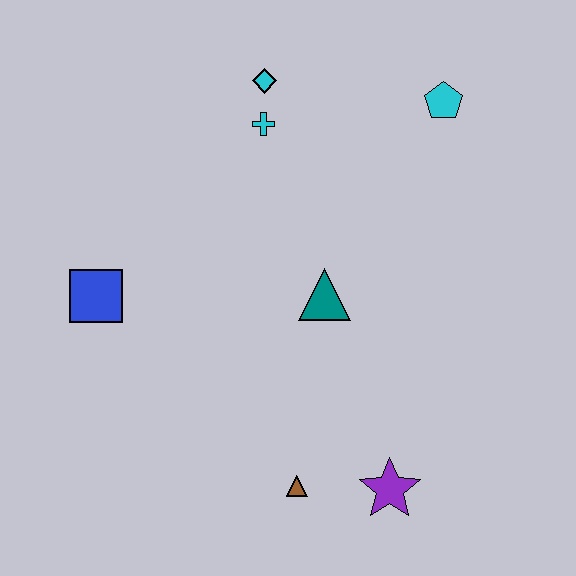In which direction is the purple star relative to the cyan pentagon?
The purple star is below the cyan pentagon.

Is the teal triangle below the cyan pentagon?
Yes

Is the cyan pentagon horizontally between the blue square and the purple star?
No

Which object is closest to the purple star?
The brown triangle is closest to the purple star.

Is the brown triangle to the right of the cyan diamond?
Yes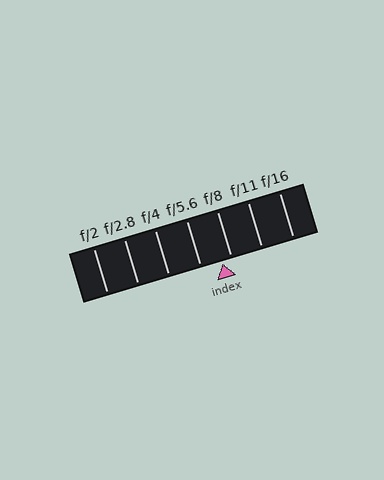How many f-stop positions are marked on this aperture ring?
There are 7 f-stop positions marked.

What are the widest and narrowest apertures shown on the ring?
The widest aperture shown is f/2 and the narrowest is f/16.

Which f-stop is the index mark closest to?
The index mark is closest to f/8.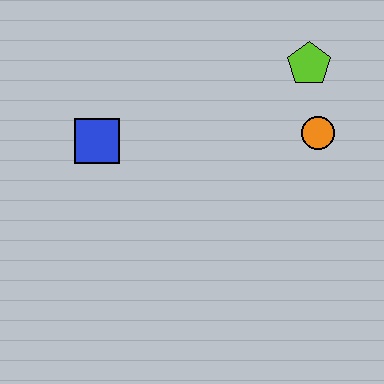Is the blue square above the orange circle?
No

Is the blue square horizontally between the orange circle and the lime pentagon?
No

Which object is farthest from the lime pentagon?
The blue square is farthest from the lime pentagon.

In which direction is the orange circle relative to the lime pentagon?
The orange circle is below the lime pentagon.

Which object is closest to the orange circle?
The lime pentagon is closest to the orange circle.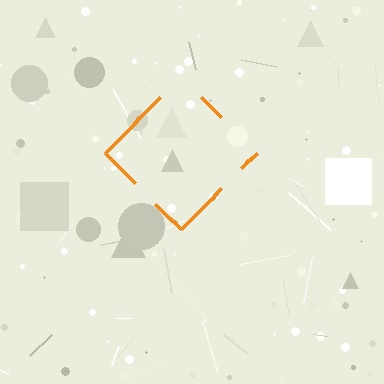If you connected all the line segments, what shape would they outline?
They would outline a diamond.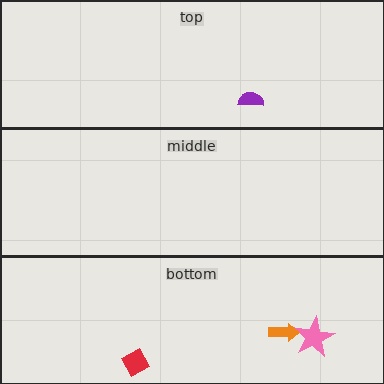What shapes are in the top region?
The purple semicircle.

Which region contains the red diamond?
The bottom region.